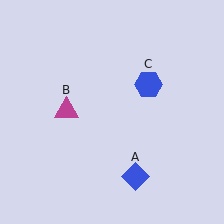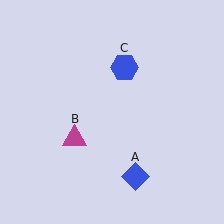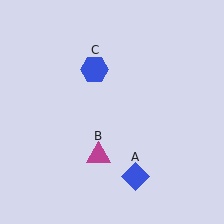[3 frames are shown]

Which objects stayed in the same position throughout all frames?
Blue diamond (object A) remained stationary.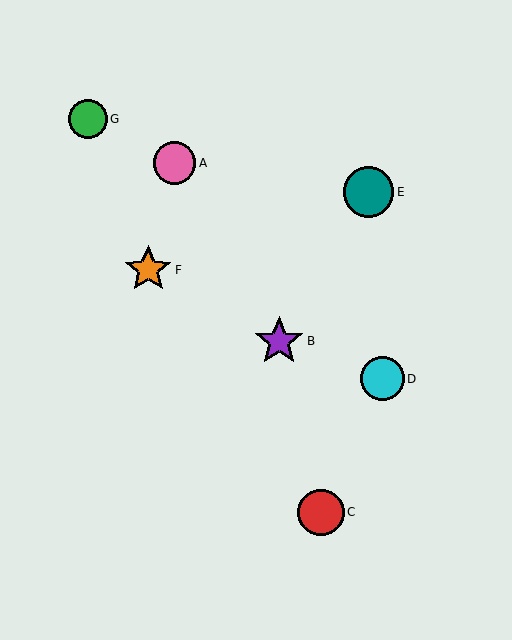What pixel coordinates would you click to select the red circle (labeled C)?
Click at (321, 512) to select the red circle C.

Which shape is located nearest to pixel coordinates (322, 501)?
The red circle (labeled C) at (321, 512) is nearest to that location.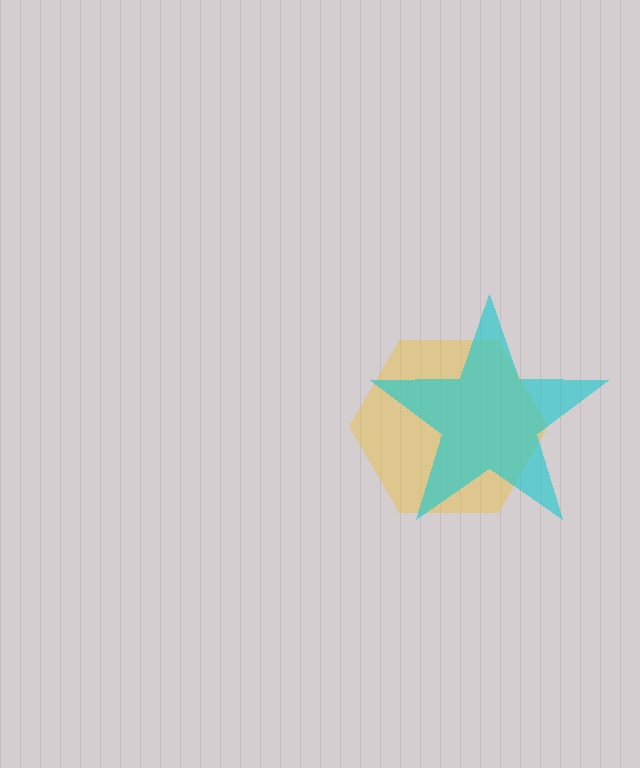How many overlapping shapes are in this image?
There are 2 overlapping shapes in the image.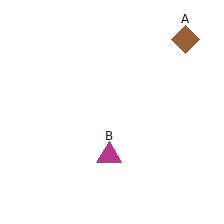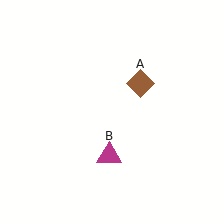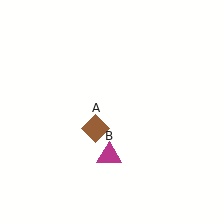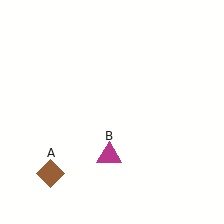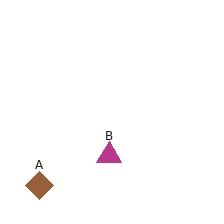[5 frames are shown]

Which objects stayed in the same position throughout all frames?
Magenta triangle (object B) remained stationary.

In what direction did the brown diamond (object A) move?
The brown diamond (object A) moved down and to the left.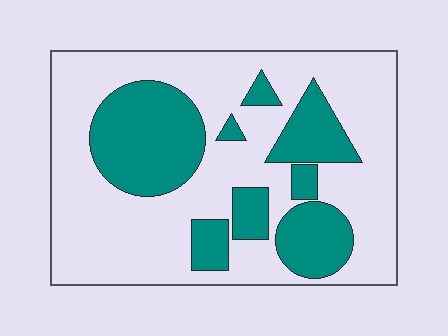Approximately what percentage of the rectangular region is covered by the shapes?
Approximately 30%.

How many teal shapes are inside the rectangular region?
8.